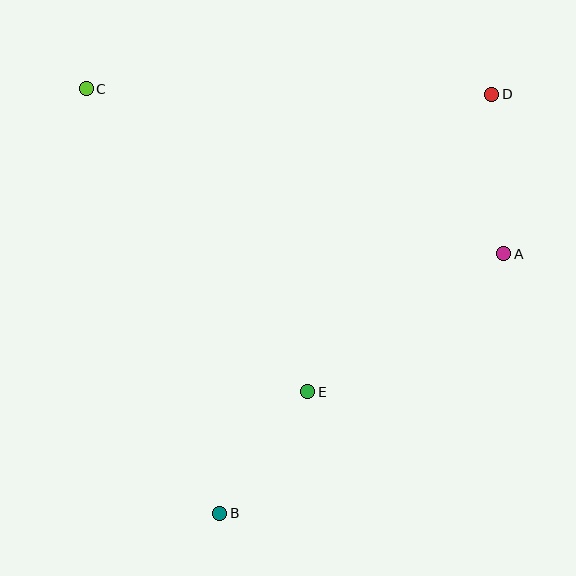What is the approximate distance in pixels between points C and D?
The distance between C and D is approximately 406 pixels.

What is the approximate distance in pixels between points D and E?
The distance between D and E is approximately 349 pixels.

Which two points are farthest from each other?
Points B and D are farthest from each other.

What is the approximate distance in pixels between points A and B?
The distance between A and B is approximately 385 pixels.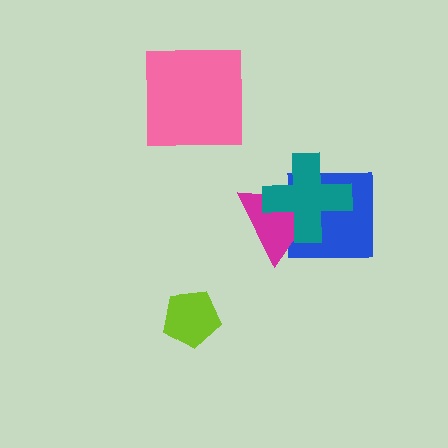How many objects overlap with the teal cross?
2 objects overlap with the teal cross.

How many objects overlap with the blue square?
2 objects overlap with the blue square.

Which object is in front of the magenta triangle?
The teal cross is in front of the magenta triangle.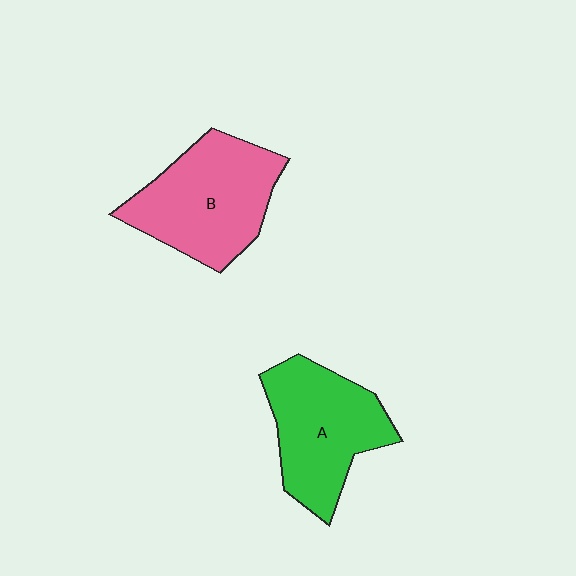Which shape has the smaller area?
Shape A (green).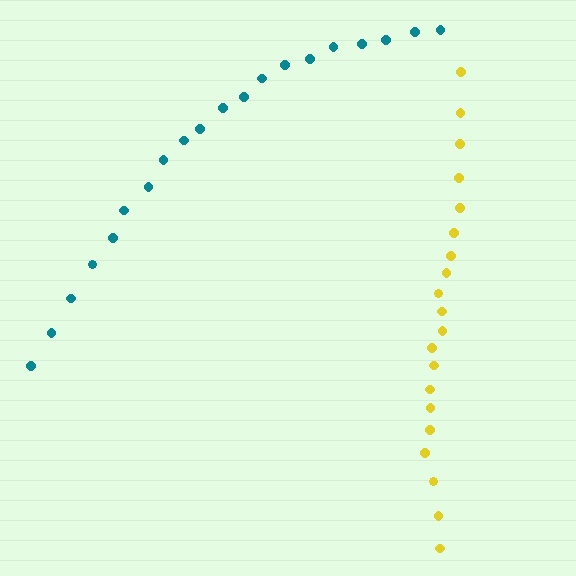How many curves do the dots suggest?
There are 2 distinct paths.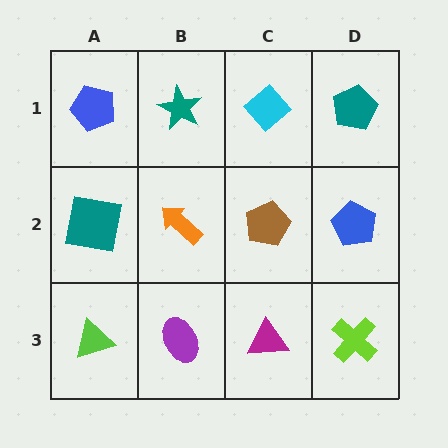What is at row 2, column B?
An orange arrow.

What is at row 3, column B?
A purple ellipse.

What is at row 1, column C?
A cyan diamond.